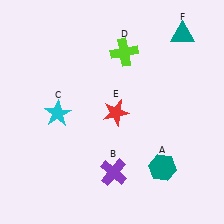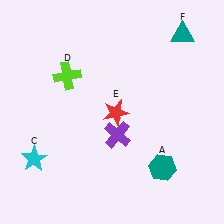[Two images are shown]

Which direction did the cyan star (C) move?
The cyan star (C) moved down.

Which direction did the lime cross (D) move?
The lime cross (D) moved left.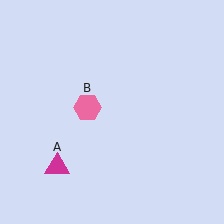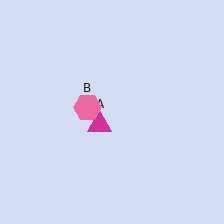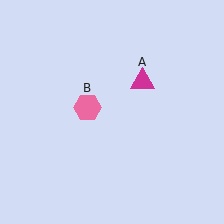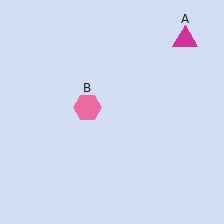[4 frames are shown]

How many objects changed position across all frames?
1 object changed position: magenta triangle (object A).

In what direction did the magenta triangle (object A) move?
The magenta triangle (object A) moved up and to the right.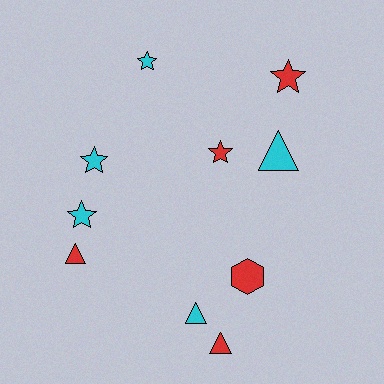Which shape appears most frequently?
Star, with 5 objects.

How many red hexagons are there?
There is 1 red hexagon.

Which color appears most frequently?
Red, with 5 objects.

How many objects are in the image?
There are 10 objects.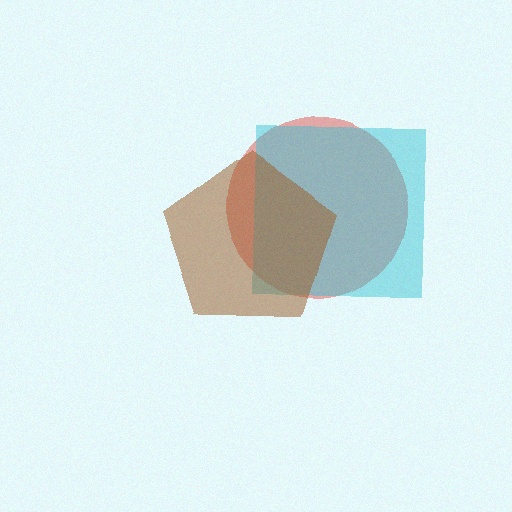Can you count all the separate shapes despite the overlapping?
Yes, there are 3 separate shapes.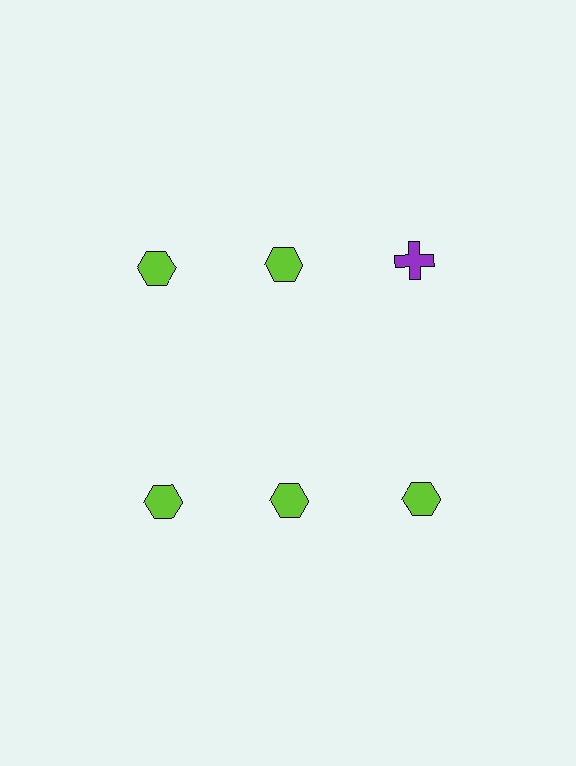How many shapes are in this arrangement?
There are 6 shapes arranged in a grid pattern.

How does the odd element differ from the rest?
It differs in both color (purple instead of lime) and shape (cross instead of hexagon).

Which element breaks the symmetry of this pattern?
The purple cross in the top row, center column breaks the symmetry. All other shapes are lime hexagons.